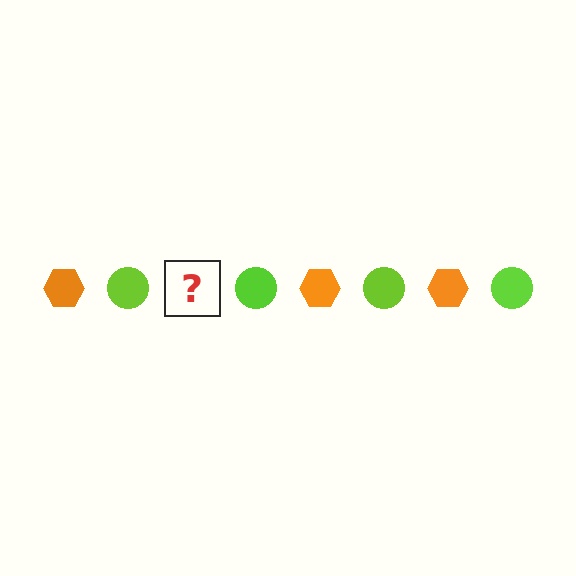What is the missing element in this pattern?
The missing element is an orange hexagon.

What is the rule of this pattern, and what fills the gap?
The rule is that the pattern alternates between orange hexagon and lime circle. The gap should be filled with an orange hexagon.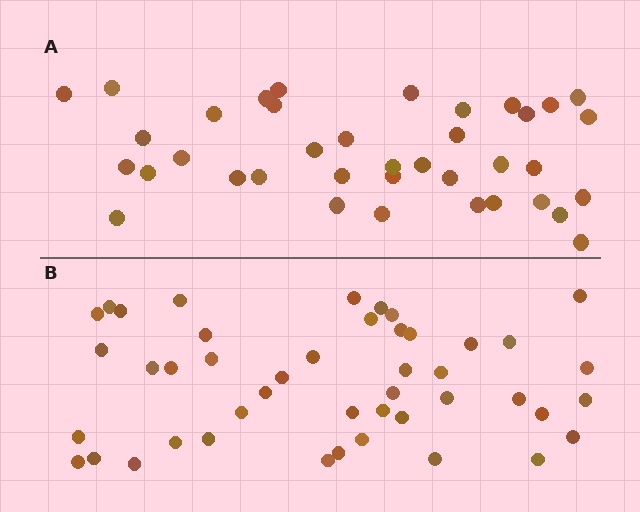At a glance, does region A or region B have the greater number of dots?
Region B (the bottom region) has more dots.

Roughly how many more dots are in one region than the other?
Region B has roughly 8 or so more dots than region A.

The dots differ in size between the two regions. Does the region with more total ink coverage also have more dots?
No. Region A has more total ink coverage because its dots are larger, but region B actually contains more individual dots. Total area can be misleading — the number of items is what matters here.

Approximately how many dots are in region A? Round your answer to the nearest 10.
About 40 dots. (The exact count is 38, which rounds to 40.)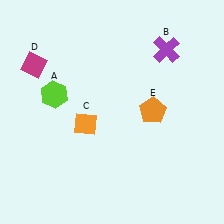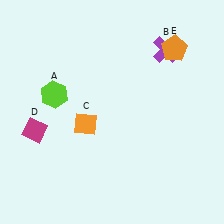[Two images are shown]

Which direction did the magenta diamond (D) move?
The magenta diamond (D) moved down.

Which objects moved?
The objects that moved are: the magenta diamond (D), the orange pentagon (E).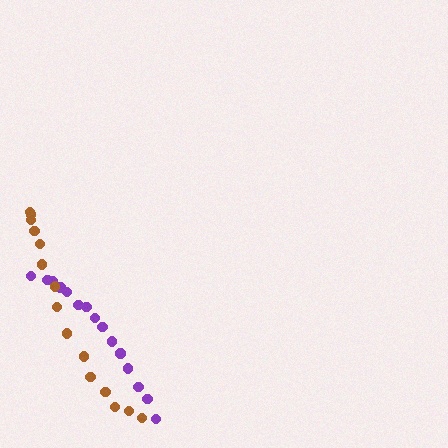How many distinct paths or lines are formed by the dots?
There are 2 distinct paths.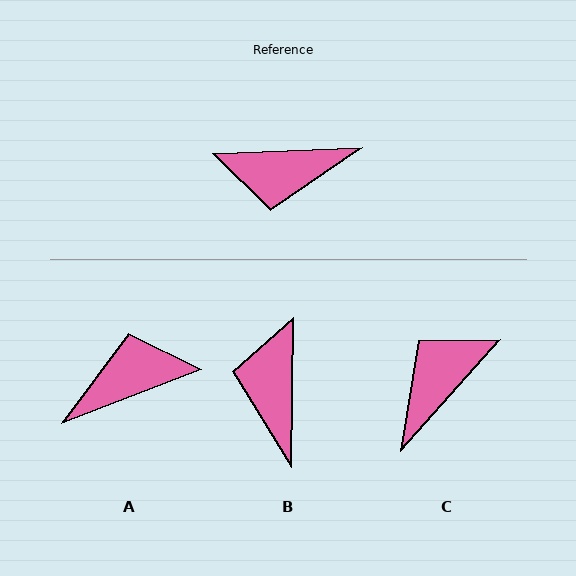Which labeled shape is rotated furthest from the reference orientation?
A, about 162 degrees away.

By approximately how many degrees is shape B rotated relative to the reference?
Approximately 93 degrees clockwise.